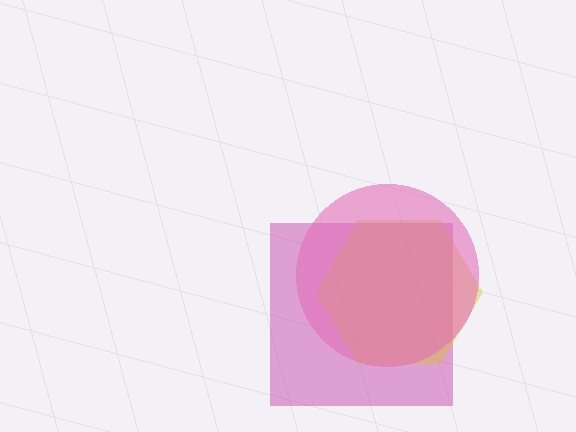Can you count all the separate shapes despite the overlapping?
Yes, there are 3 separate shapes.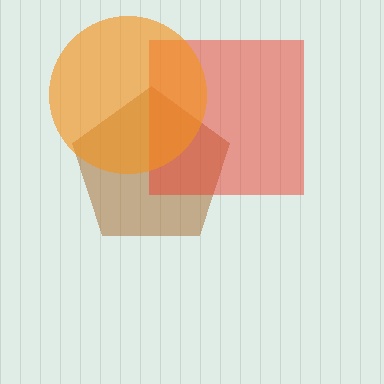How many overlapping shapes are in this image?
There are 3 overlapping shapes in the image.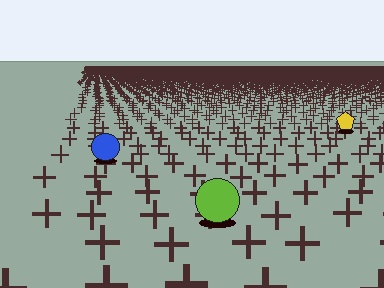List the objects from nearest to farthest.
From nearest to farthest: the lime circle, the blue circle, the yellow pentagon.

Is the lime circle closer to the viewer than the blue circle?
Yes. The lime circle is closer — you can tell from the texture gradient: the ground texture is coarser near it.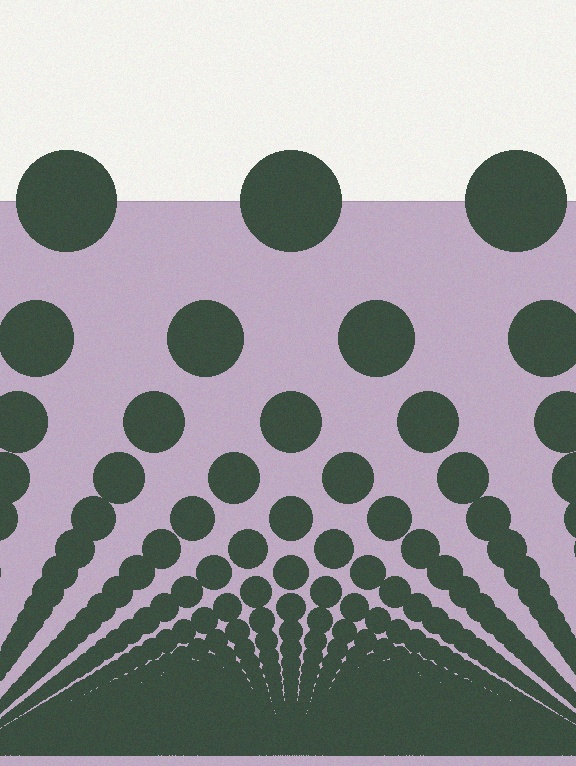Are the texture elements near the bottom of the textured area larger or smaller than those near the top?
Smaller. The gradient is inverted — elements near the bottom are smaller and denser.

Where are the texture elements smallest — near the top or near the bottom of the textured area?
Near the bottom.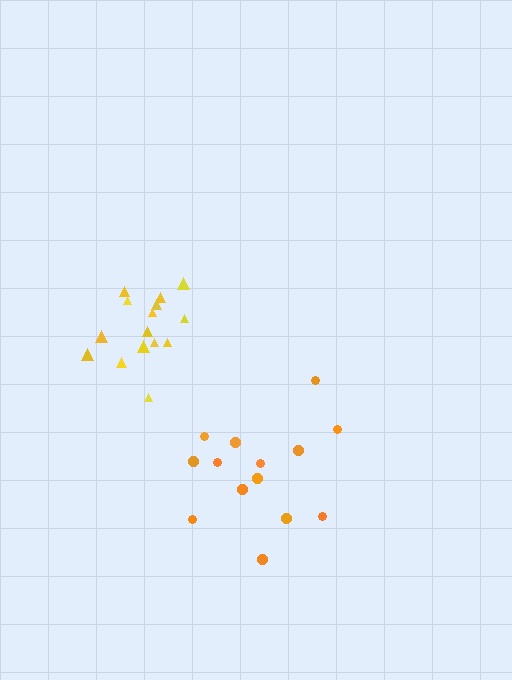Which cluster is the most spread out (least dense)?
Orange.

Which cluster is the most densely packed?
Yellow.